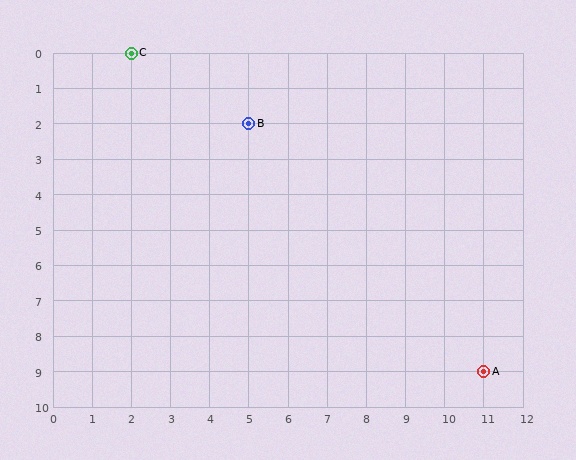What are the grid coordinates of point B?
Point B is at grid coordinates (5, 2).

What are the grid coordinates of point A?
Point A is at grid coordinates (11, 9).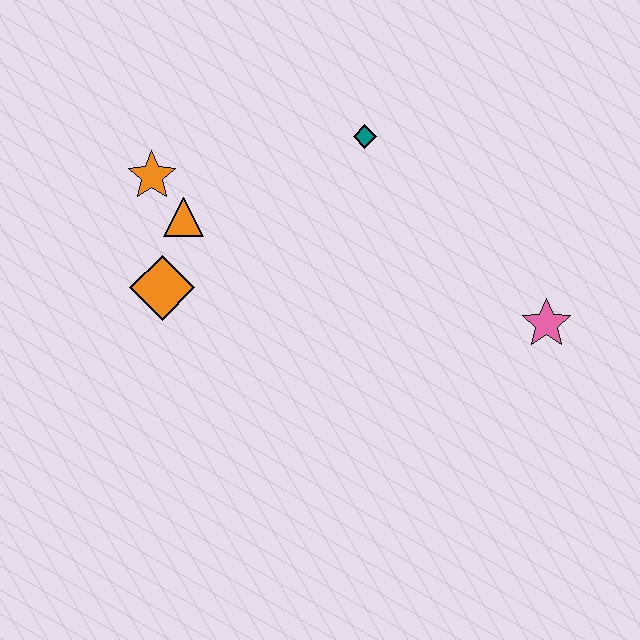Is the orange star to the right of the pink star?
No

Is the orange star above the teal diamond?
No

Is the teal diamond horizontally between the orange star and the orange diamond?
No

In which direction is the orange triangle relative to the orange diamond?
The orange triangle is above the orange diamond.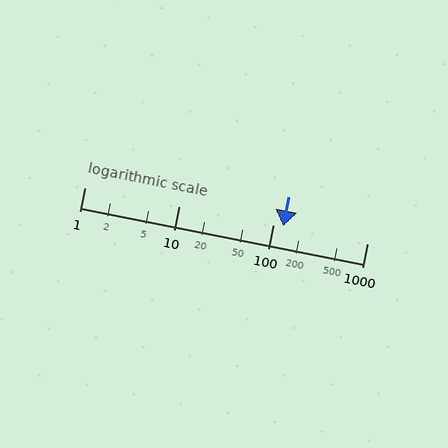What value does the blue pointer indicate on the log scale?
The pointer indicates approximately 130.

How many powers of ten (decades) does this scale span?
The scale spans 3 decades, from 1 to 1000.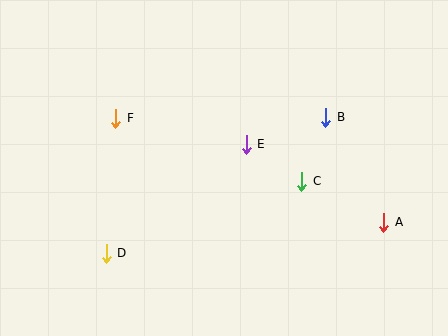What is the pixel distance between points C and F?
The distance between C and F is 196 pixels.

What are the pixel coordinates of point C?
Point C is at (302, 181).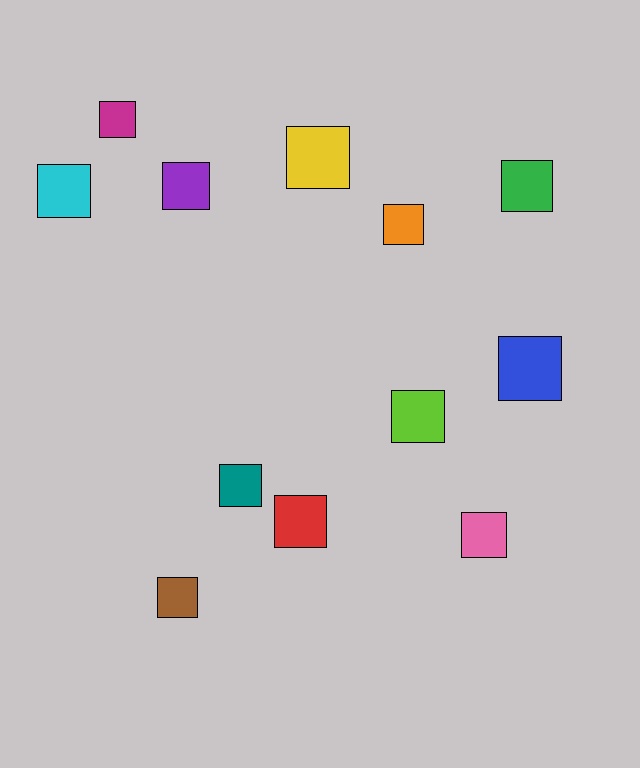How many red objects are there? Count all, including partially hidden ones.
There is 1 red object.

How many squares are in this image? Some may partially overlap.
There are 12 squares.